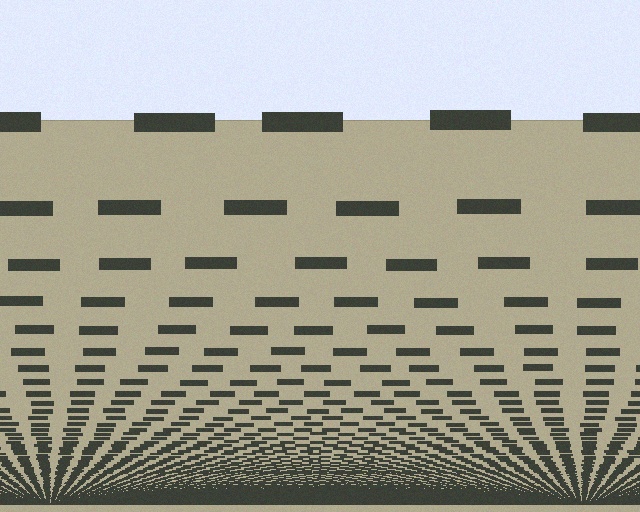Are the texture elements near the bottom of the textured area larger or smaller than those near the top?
Smaller. The gradient is inverted — elements near the bottom are smaller and denser.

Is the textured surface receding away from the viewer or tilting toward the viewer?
The surface appears to tilt toward the viewer. Texture elements get larger and sparser toward the top.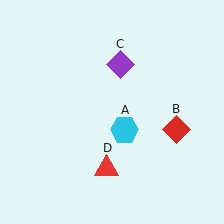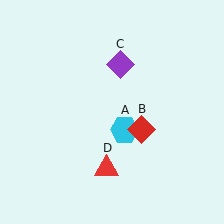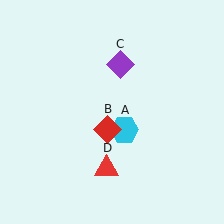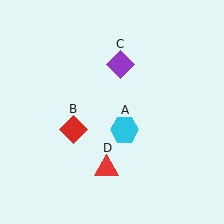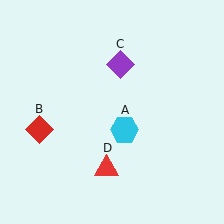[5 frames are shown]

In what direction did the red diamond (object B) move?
The red diamond (object B) moved left.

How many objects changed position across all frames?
1 object changed position: red diamond (object B).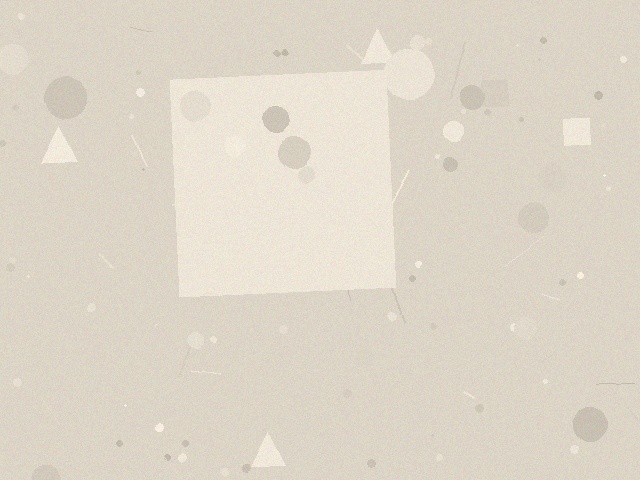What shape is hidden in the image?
A square is hidden in the image.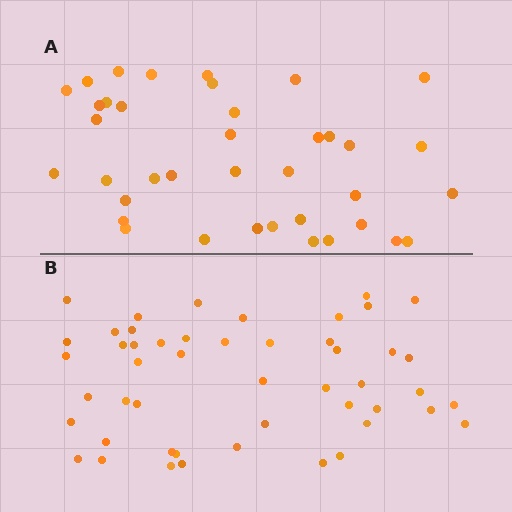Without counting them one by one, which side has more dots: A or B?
Region B (the bottom region) has more dots.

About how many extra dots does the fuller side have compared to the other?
Region B has roughly 12 or so more dots than region A.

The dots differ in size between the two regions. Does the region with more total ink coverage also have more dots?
No. Region A has more total ink coverage because its dots are larger, but region B actually contains more individual dots. Total area can be misleading — the number of items is what matters here.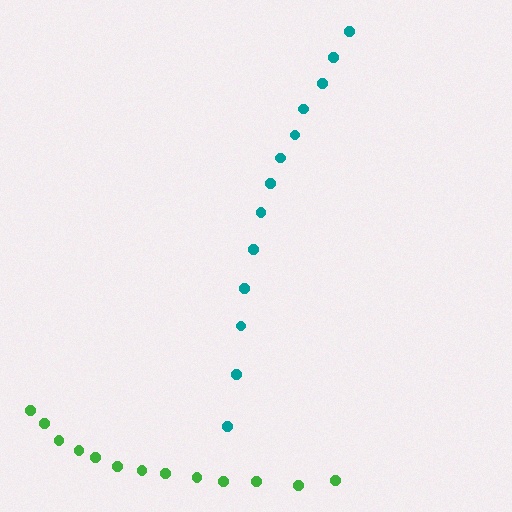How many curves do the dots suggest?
There are 2 distinct paths.